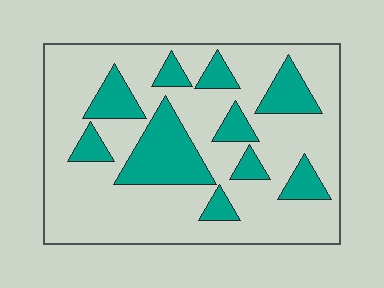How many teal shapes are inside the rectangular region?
10.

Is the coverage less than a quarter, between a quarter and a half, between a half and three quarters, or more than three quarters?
Between a quarter and a half.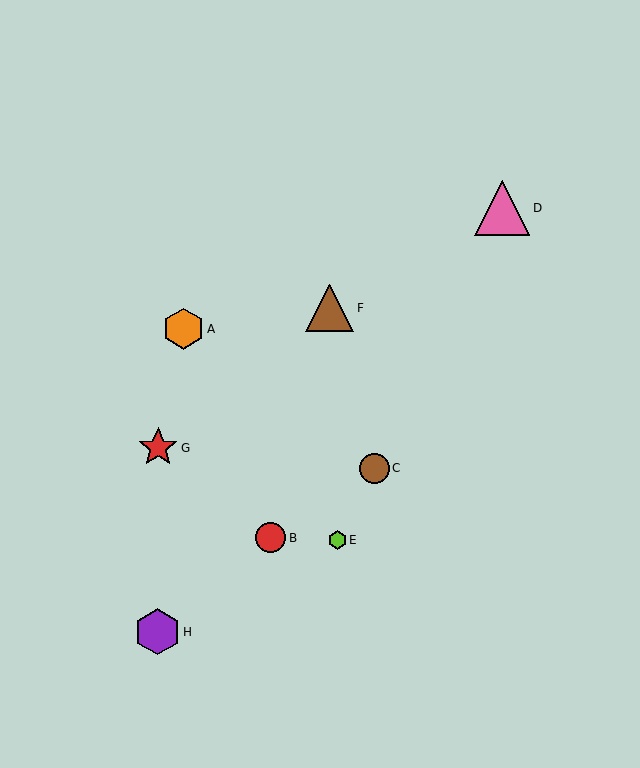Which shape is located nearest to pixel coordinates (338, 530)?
The lime hexagon (labeled E) at (337, 540) is nearest to that location.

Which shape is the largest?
The pink triangle (labeled D) is the largest.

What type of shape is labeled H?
Shape H is a purple hexagon.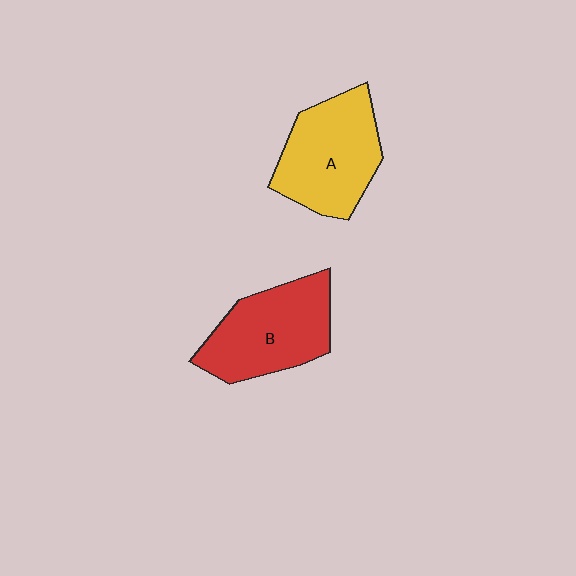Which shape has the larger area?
Shape A (yellow).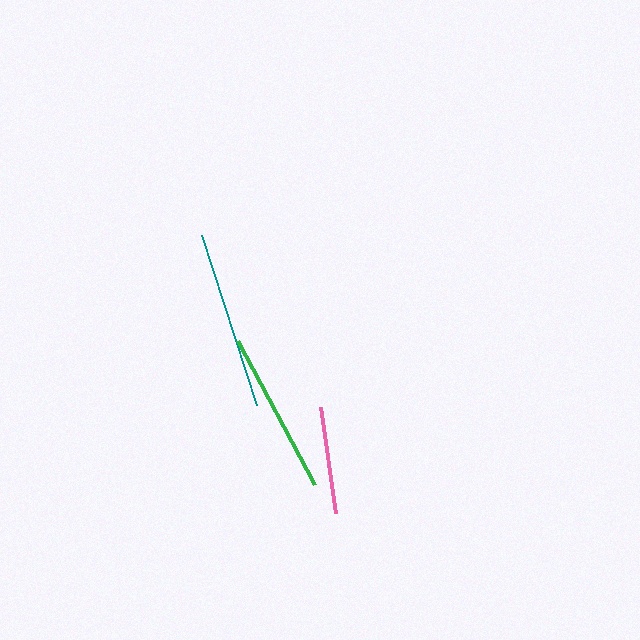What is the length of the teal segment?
The teal segment is approximately 179 pixels long.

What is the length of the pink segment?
The pink segment is approximately 106 pixels long.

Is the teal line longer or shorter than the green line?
The teal line is longer than the green line.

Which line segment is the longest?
The teal line is the longest at approximately 179 pixels.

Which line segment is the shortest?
The pink line is the shortest at approximately 106 pixels.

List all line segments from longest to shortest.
From longest to shortest: teal, green, pink.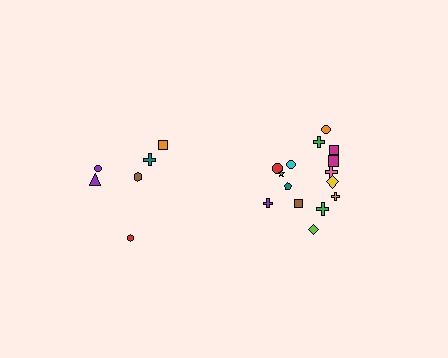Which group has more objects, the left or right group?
The right group.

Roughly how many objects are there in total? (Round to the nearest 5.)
Roughly 20 objects in total.